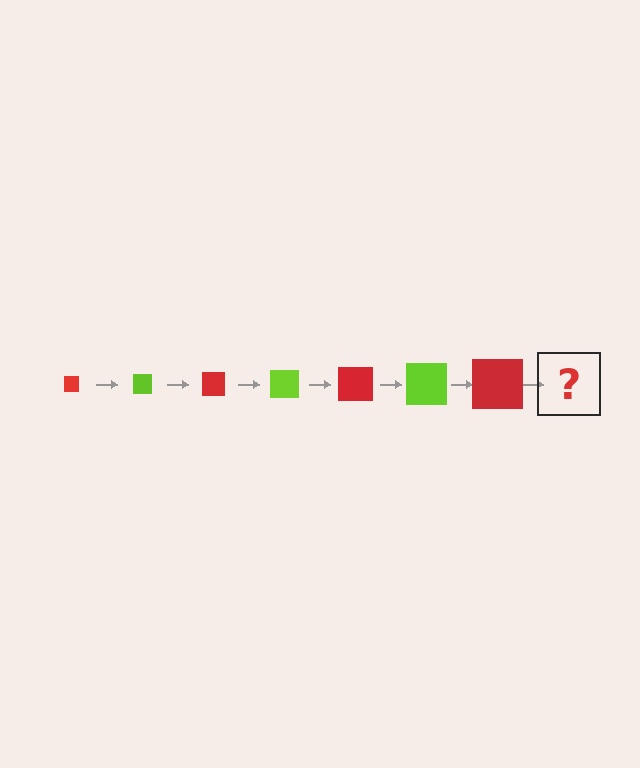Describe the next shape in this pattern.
It should be a lime square, larger than the previous one.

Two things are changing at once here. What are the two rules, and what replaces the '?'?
The two rules are that the square grows larger each step and the color cycles through red and lime. The '?' should be a lime square, larger than the previous one.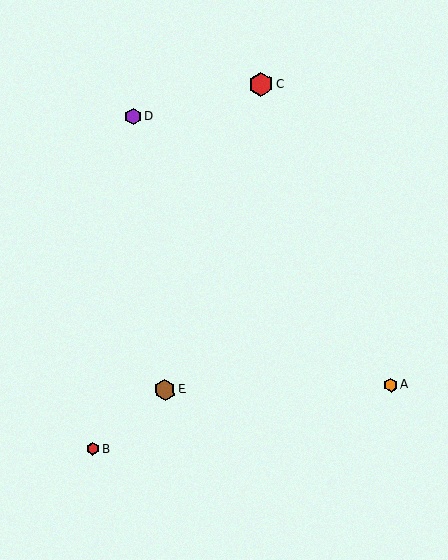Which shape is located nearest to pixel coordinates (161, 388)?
The brown hexagon (labeled E) at (165, 390) is nearest to that location.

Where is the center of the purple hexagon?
The center of the purple hexagon is at (133, 116).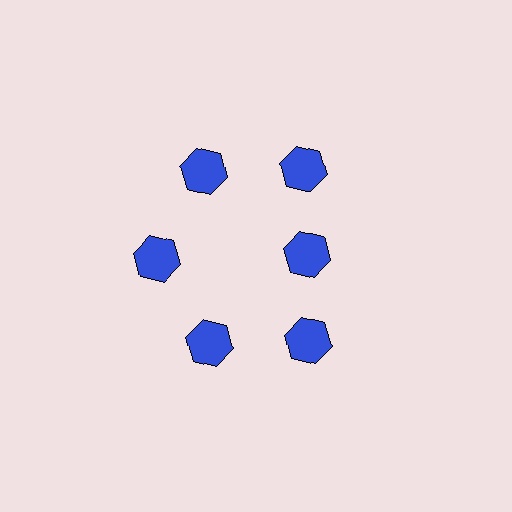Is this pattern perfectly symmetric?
No. The 6 blue hexagons are arranged in a ring, but one element near the 3 o'clock position is pulled inward toward the center, breaking the 6-fold rotational symmetry.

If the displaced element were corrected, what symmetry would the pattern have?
It would have 6-fold rotational symmetry — the pattern would map onto itself every 60 degrees.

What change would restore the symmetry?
The symmetry would be restored by moving it outward, back onto the ring so that all 6 hexagons sit at equal angles and equal distance from the center.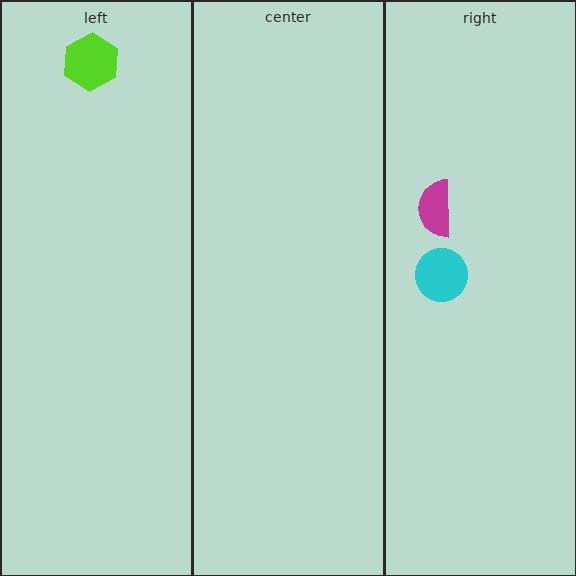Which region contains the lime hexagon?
The left region.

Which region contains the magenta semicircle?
The right region.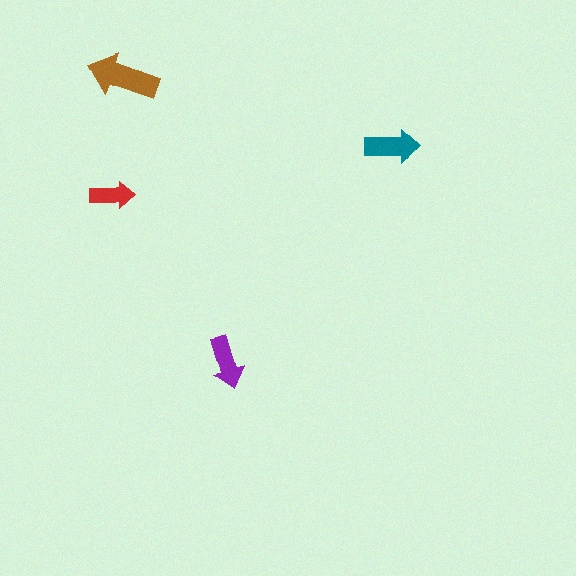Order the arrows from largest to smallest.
the brown one, the teal one, the purple one, the red one.